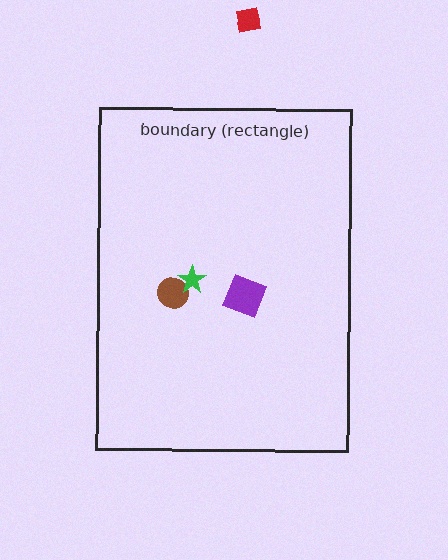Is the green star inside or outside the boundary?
Inside.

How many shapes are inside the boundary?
3 inside, 1 outside.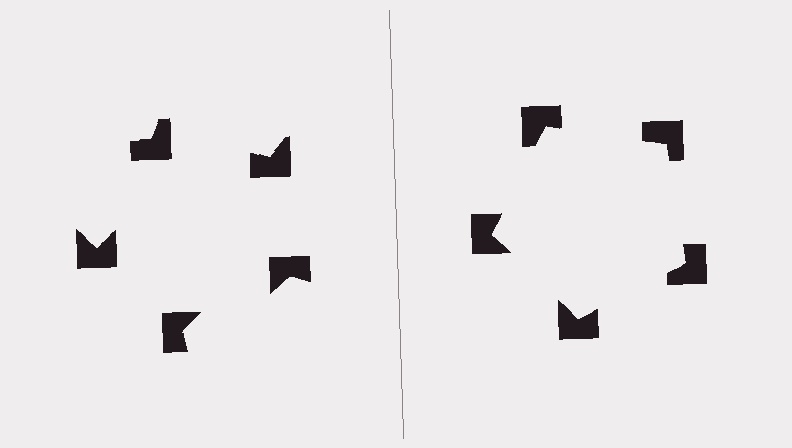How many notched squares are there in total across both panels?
10 — 5 on each side.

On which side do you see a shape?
An illusory pentagon appears on the right side. On the left side the wedge cuts are rotated, so no coherent shape forms.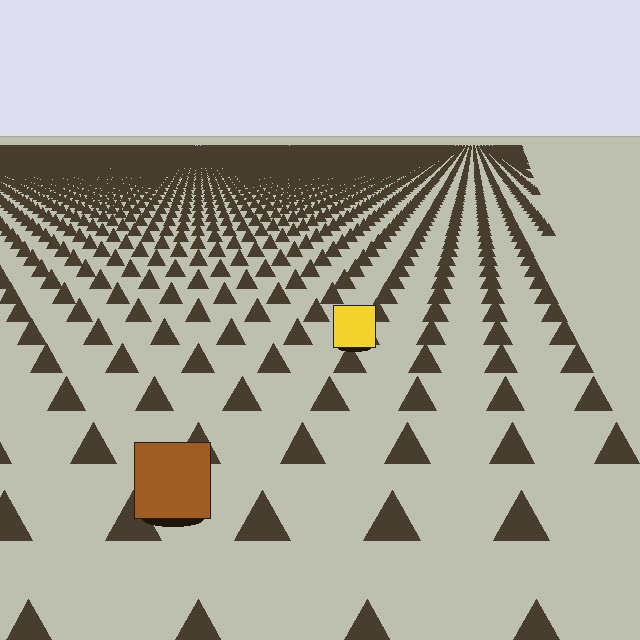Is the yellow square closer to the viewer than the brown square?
No. The brown square is closer — you can tell from the texture gradient: the ground texture is coarser near it.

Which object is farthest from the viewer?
The yellow square is farthest from the viewer. It appears smaller and the ground texture around it is denser.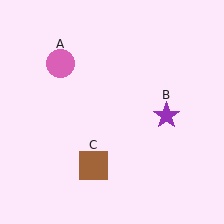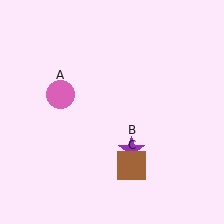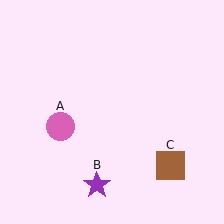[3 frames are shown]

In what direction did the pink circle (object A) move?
The pink circle (object A) moved down.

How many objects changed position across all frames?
3 objects changed position: pink circle (object A), purple star (object B), brown square (object C).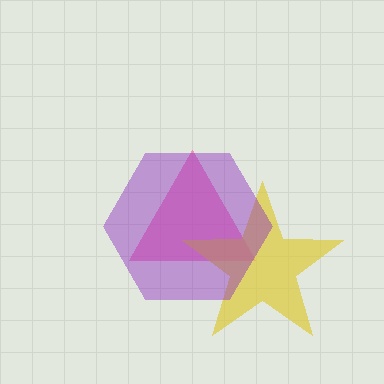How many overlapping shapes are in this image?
There are 3 overlapping shapes in the image.